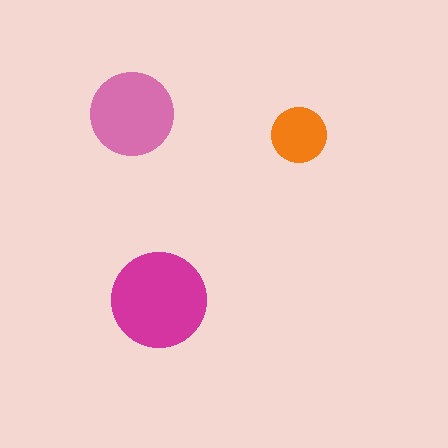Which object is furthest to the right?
The orange circle is rightmost.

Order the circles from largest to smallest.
the magenta one, the pink one, the orange one.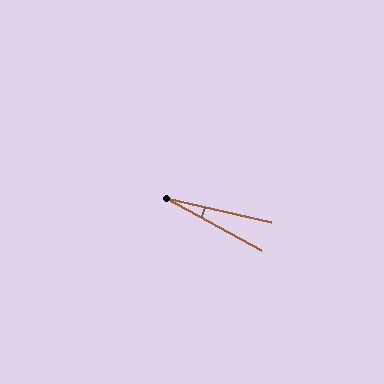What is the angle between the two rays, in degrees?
Approximately 16 degrees.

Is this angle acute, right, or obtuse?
It is acute.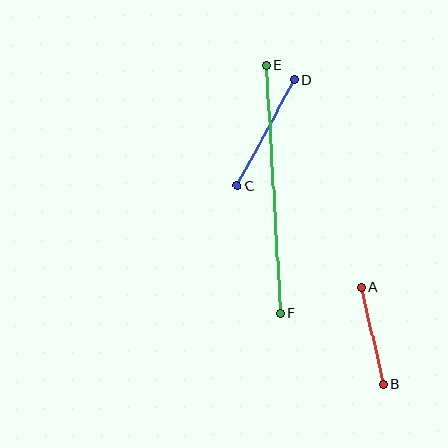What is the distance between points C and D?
The distance is approximately 120 pixels.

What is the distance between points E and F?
The distance is approximately 248 pixels.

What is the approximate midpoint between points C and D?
The midpoint is at approximately (266, 133) pixels.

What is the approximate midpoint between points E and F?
The midpoint is at approximately (273, 189) pixels.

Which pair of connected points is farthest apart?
Points E and F are farthest apart.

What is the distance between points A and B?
The distance is approximately 99 pixels.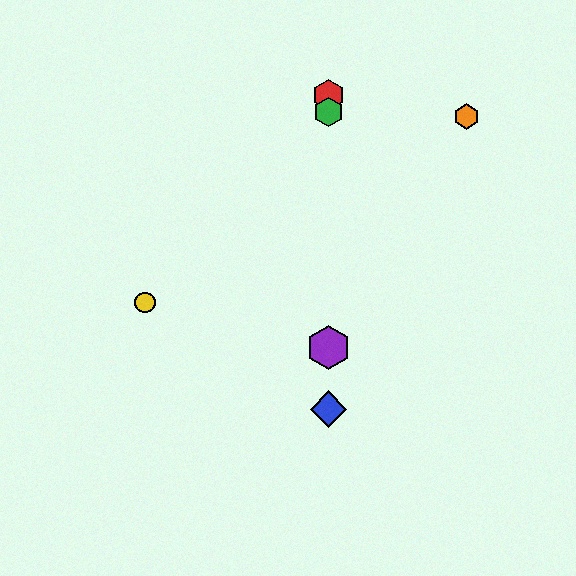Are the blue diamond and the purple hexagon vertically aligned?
Yes, both are at x≈329.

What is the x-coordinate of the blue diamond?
The blue diamond is at x≈329.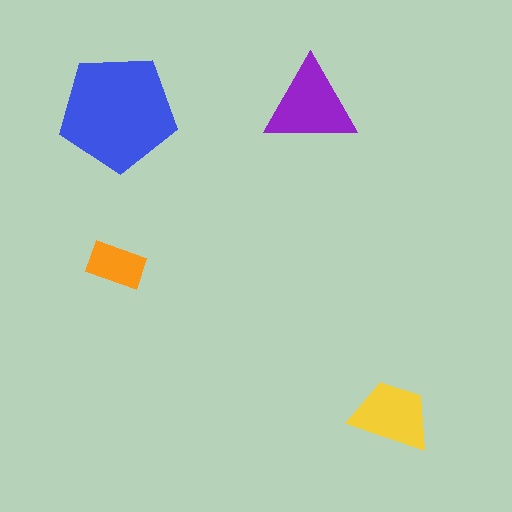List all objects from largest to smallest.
The blue pentagon, the purple triangle, the yellow trapezoid, the orange rectangle.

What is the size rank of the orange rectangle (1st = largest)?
4th.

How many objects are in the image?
There are 4 objects in the image.